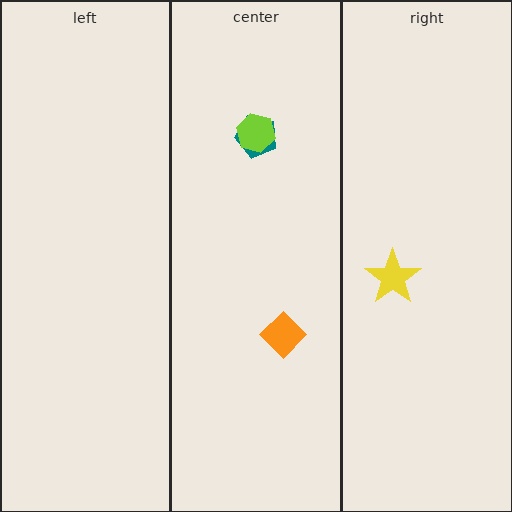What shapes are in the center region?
The teal pentagon, the orange diamond, the lime hexagon.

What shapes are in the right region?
The yellow star.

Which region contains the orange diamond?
The center region.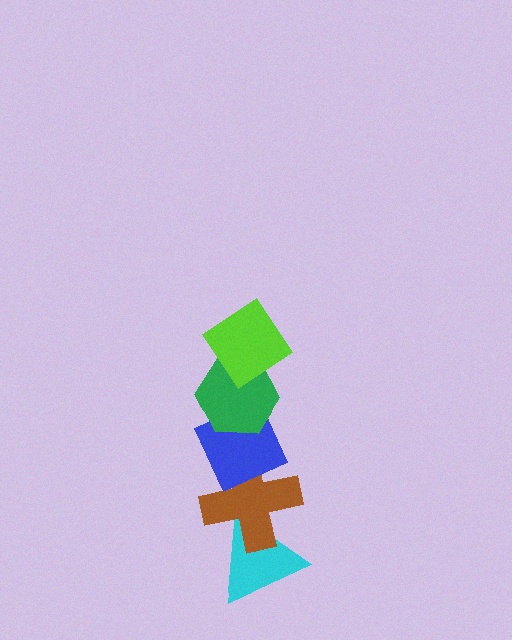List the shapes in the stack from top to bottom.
From top to bottom: the lime diamond, the green hexagon, the blue diamond, the brown cross, the cyan triangle.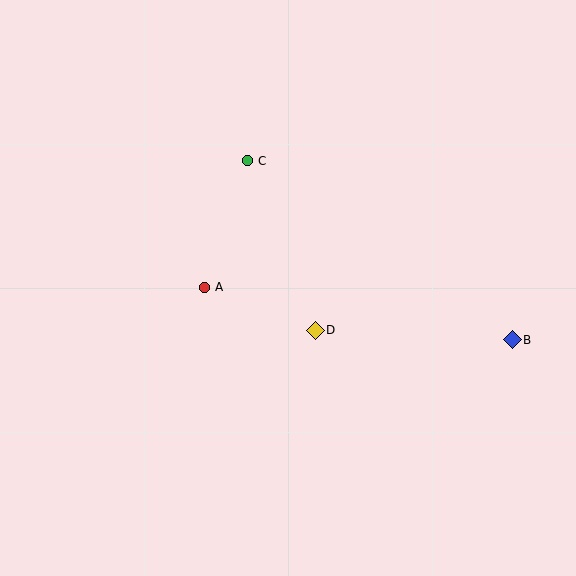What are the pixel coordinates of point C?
Point C is at (247, 161).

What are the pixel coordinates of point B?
Point B is at (512, 340).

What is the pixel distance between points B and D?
The distance between B and D is 197 pixels.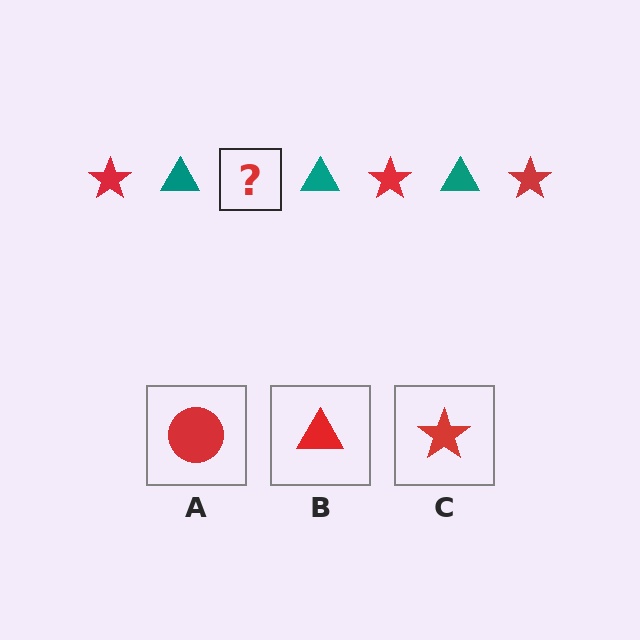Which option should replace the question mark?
Option C.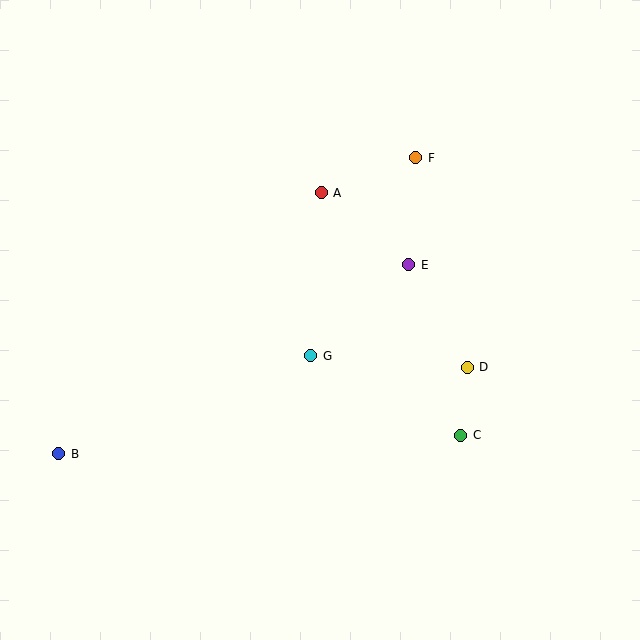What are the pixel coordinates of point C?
Point C is at (461, 435).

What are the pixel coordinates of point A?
Point A is at (321, 193).